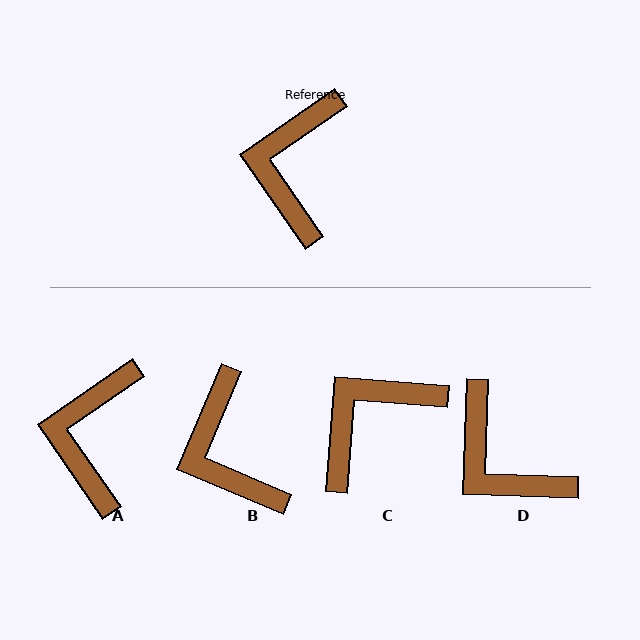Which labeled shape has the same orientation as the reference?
A.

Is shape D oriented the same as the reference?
No, it is off by about 53 degrees.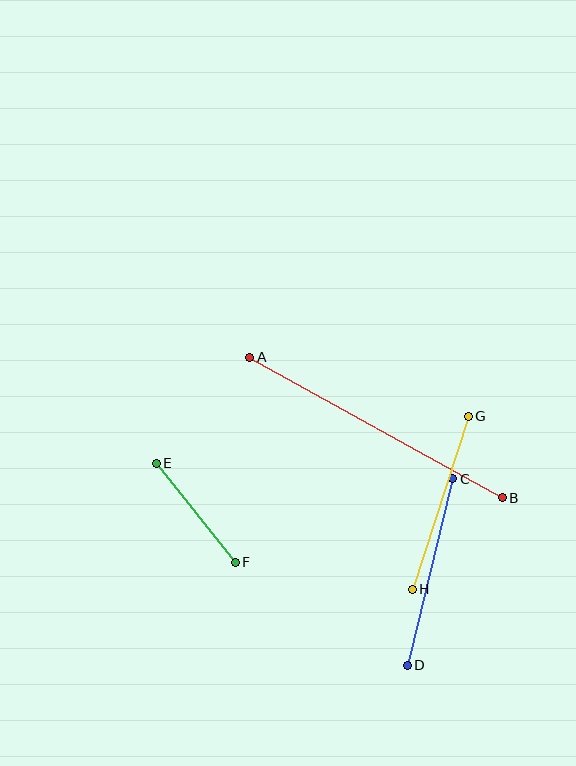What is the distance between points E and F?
The distance is approximately 126 pixels.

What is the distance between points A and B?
The distance is approximately 289 pixels.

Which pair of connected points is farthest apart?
Points A and B are farthest apart.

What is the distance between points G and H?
The distance is approximately 182 pixels.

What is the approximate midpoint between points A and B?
The midpoint is at approximately (376, 427) pixels.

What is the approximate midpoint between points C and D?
The midpoint is at approximately (430, 572) pixels.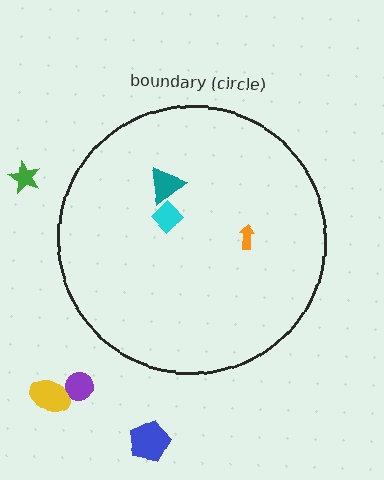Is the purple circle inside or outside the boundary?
Outside.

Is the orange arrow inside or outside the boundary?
Inside.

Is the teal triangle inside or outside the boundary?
Inside.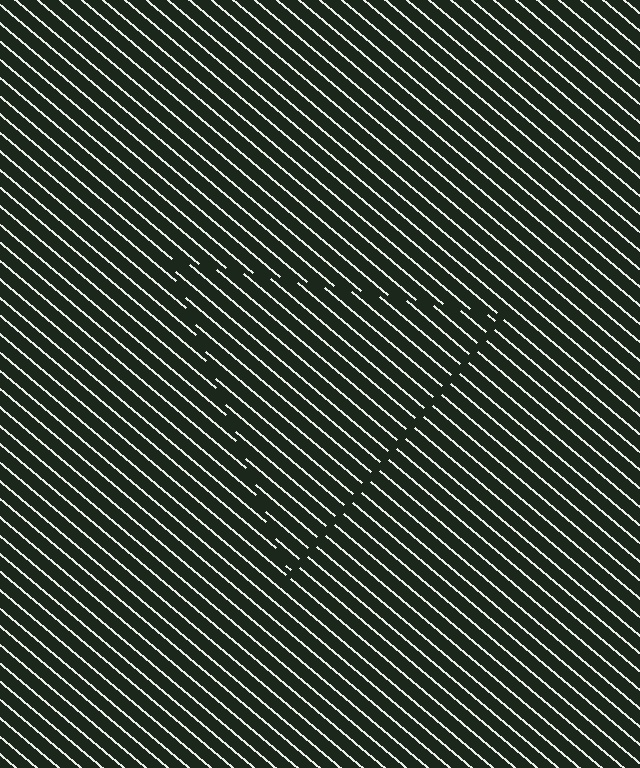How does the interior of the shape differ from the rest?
The interior of the shape contains the same grating, shifted by half a period — the contour is defined by the phase discontinuity where line-ends from the inner and outer gratings abut.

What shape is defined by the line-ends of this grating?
An illusory triangle. The interior of the shape contains the same grating, shifted by half a period — the contour is defined by the phase discontinuity where line-ends from the inner and outer gratings abut.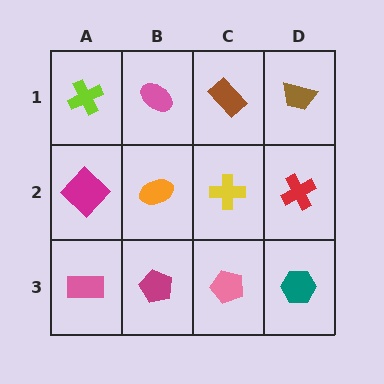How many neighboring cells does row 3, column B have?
3.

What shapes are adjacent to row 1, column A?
A magenta diamond (row 2, column A), a pink ellipse (row 1, column B).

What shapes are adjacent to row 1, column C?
A yellow cross (row 2, column C), a pink ellipse (row 1, column B), a brown trapezoid (row 1, column D).